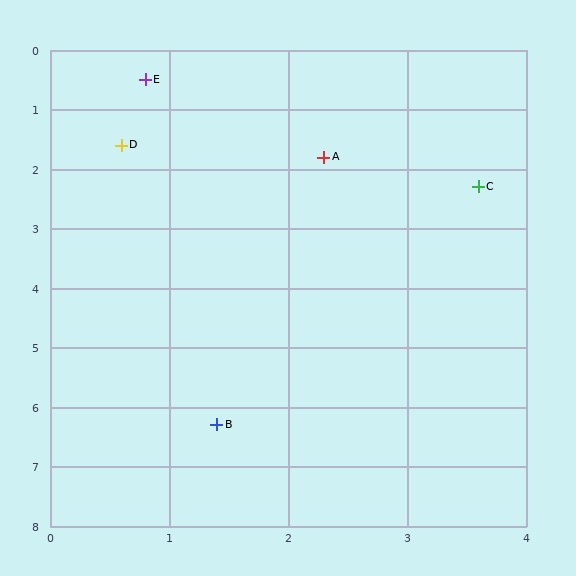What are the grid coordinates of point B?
Point B is at approximately (1.4, 6.3).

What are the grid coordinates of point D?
Point D is at approximately (0.6, 1.6).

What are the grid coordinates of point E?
Point E is at approximately (0.8, 0.5).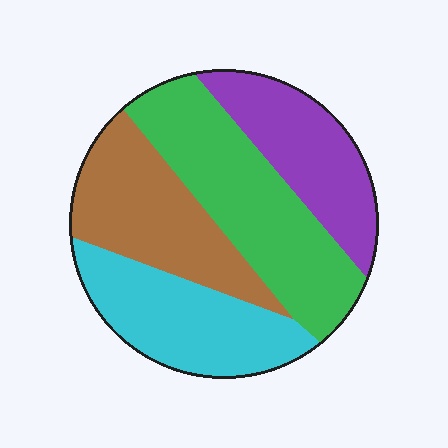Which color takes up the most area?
Green, at roughly 30%.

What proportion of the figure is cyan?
Cyan covers around 25% of the figure.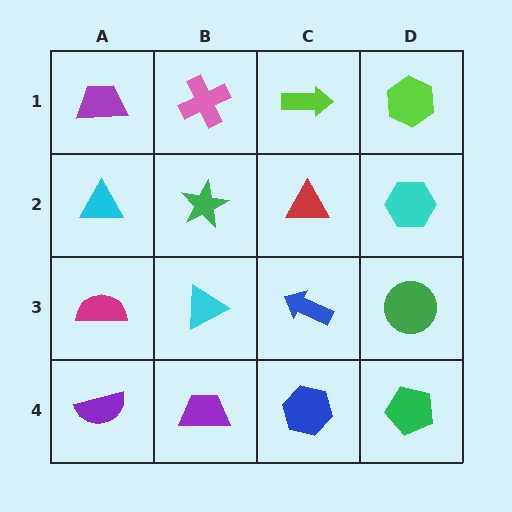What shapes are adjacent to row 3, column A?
A cyan triangle (row 2, column A), a purple semicircle (row 4, column A), a cyan triangle (row 3, column B).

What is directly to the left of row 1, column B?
A purple trapezoid.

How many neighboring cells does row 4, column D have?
2.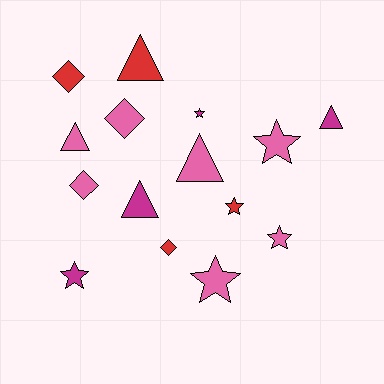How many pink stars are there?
There are 3 pink stars.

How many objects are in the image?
There are 15 objects.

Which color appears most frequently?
Pink, with 7 objects.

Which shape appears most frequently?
Star, with 6 objects.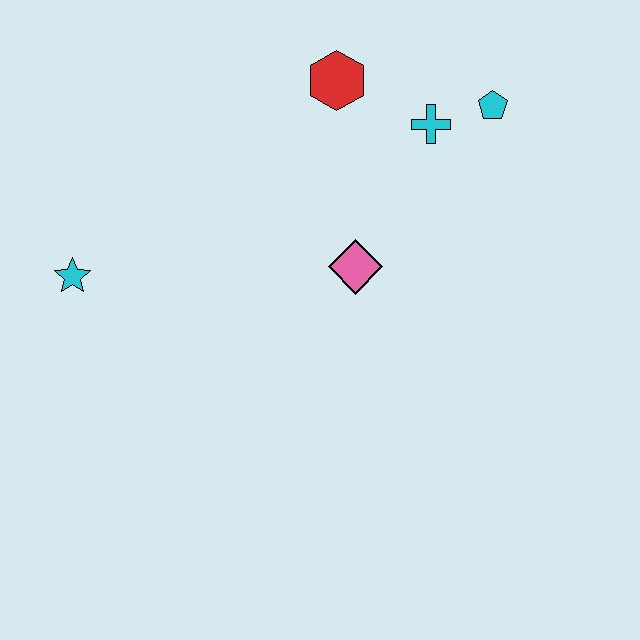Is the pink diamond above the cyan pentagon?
No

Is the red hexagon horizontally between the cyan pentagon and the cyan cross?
No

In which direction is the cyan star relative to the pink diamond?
The cyan star is to the left of the pink diamond.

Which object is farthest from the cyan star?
The cyan pentagon is farthest from the cyan star.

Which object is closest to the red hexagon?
The cyan cross is closest to the red hexagon.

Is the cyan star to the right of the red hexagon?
No